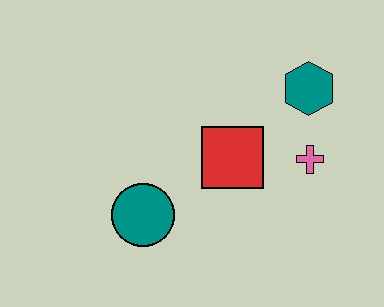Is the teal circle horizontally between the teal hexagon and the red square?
No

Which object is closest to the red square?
The pink cross is closest to the red square.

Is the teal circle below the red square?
Yes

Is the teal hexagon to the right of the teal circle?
Yes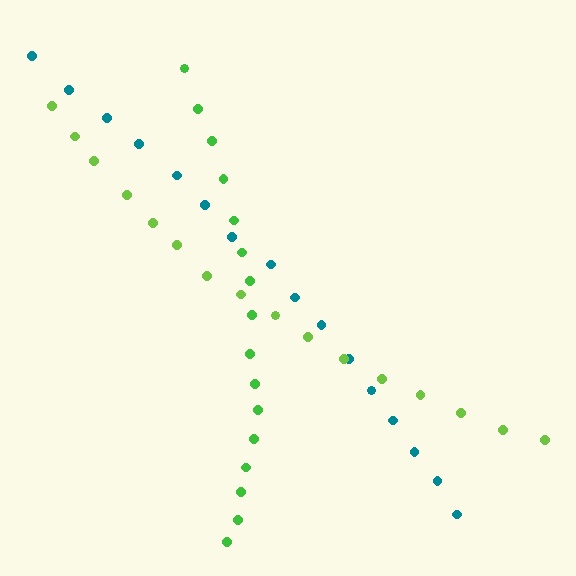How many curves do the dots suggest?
There are 3 distinct paths.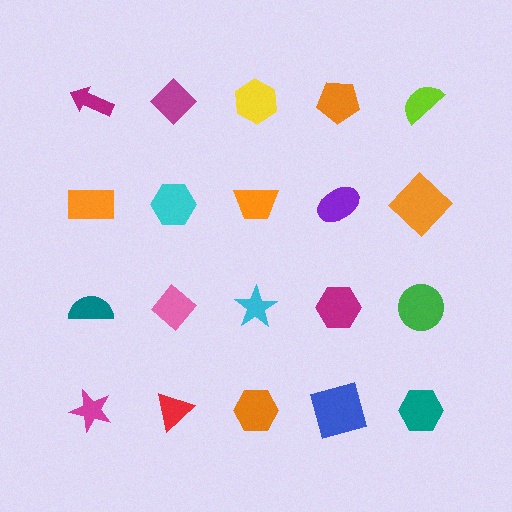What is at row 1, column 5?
A lime semicircle.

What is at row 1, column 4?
An orange pentagon.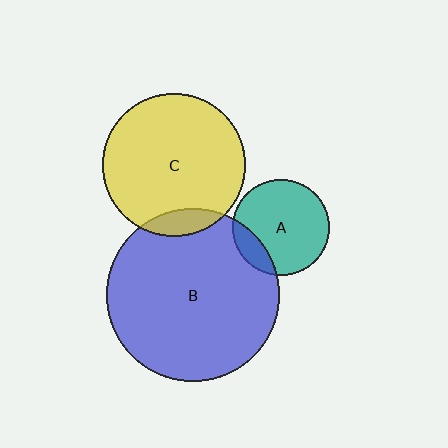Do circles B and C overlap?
Yes.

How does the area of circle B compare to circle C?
Approximately 1.5 times.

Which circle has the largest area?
Circle B (blue).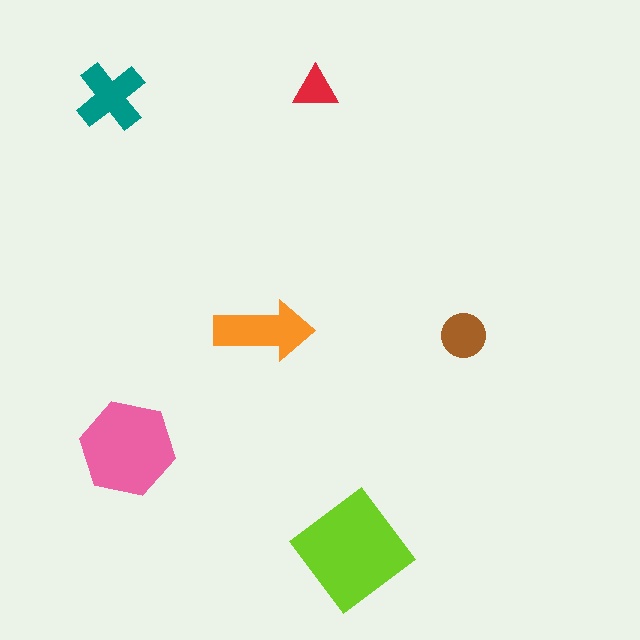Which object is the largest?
The lime diamond.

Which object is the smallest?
The red triangle.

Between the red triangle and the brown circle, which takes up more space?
The brown circle.